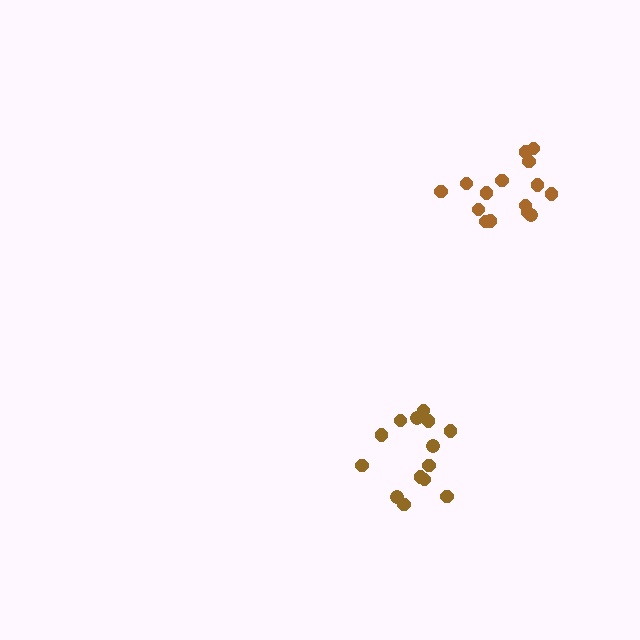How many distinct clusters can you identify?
There are 2 distinct clusters.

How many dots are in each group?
Group 1: 14 dots, Group 2: 15 dots (29 total).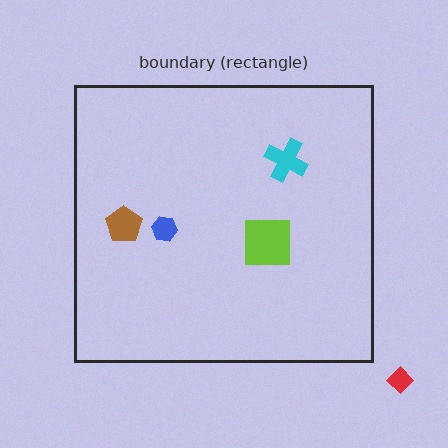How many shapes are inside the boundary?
4 inside, 1 outside.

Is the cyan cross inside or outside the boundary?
Inside.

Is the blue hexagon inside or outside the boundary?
Inside.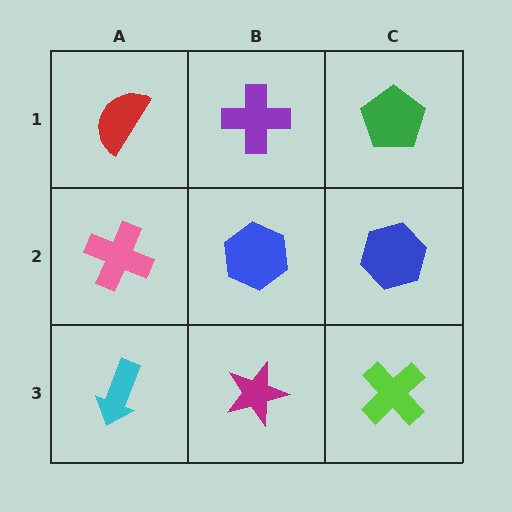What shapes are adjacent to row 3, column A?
A pink cross (row 2, column A), a magenta star (row 3, column B).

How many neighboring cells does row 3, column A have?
2.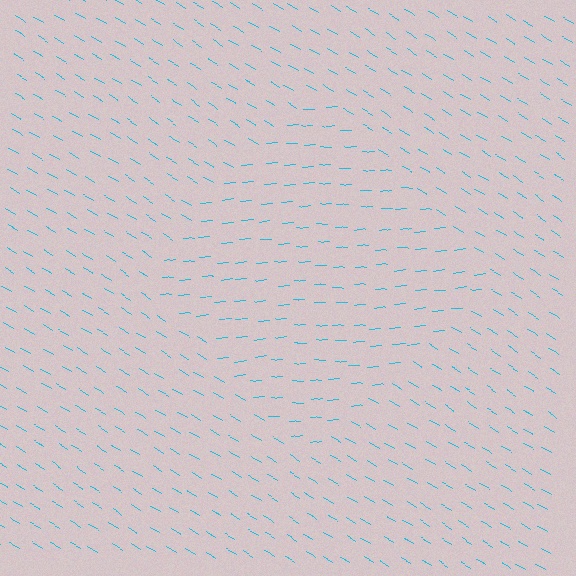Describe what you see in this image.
The image is filled with small cyan line segments. A diamond region in the image has lines oriented differently from the surrounding lines, creating a visible texture boundary.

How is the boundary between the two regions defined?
The boundary is defined purely by a change in line orientation (approximately 36 degrees difference). All lines are the same color and thickness.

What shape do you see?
I see a diamond.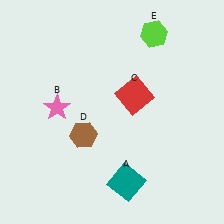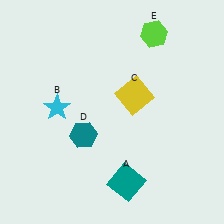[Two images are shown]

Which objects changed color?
B changed from pink to cyan. C changed from red to yellow. D changed from brown to teal.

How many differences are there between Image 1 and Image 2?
There are 3 differences between the two images.